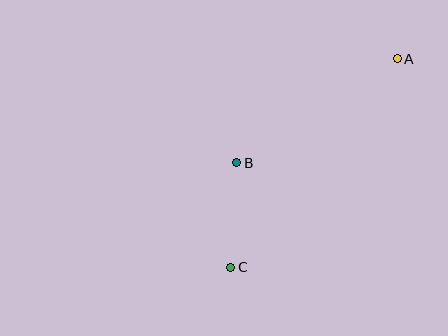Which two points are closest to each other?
Points B and C are closest to each other.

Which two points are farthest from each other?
Points A and C are farthest from each other.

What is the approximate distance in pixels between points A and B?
The distance between A and B is approximately 191 pixels.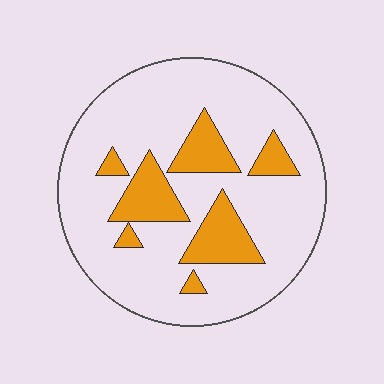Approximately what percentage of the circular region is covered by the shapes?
Approximately 20%.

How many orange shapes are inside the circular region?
7.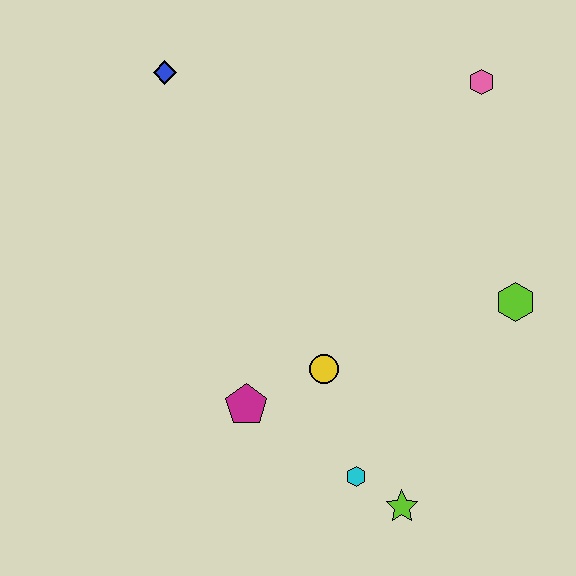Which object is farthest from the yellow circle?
The blue diamond is farthest from the yellow circle.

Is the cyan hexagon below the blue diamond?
Yes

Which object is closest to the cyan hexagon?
The lime star is closest to the cyan hexagon.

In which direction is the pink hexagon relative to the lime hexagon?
The pink hexagon is above the lime hexagon.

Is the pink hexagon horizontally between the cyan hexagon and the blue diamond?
No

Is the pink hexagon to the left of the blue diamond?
No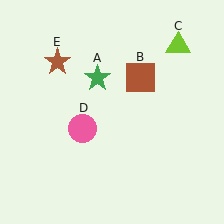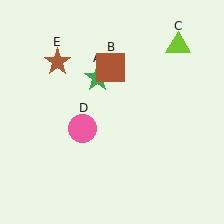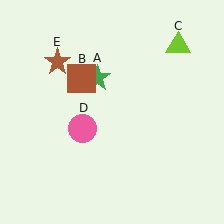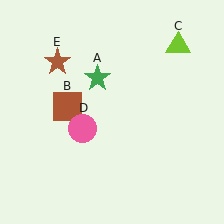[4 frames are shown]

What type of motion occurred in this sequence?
The brown square (object B) rotated counterclockwise around the center of the scene.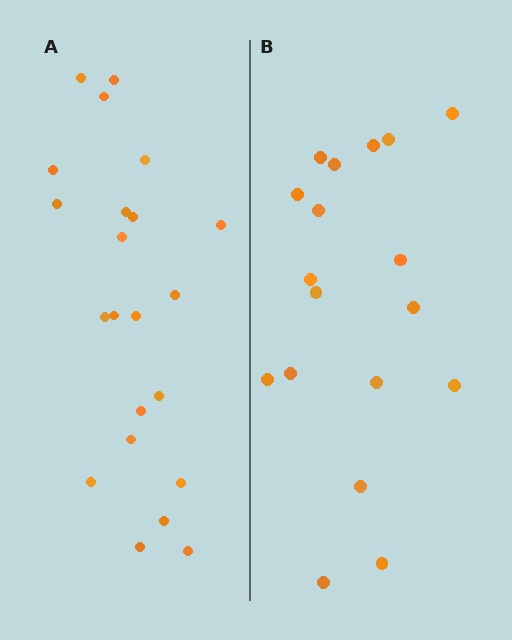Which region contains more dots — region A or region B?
Region A (the left region) has more dots.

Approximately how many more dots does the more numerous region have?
Region A has about 4 more dots than region B.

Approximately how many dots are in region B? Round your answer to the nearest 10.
About 20 dots. (The exact count is 18, which rounds to 20.)